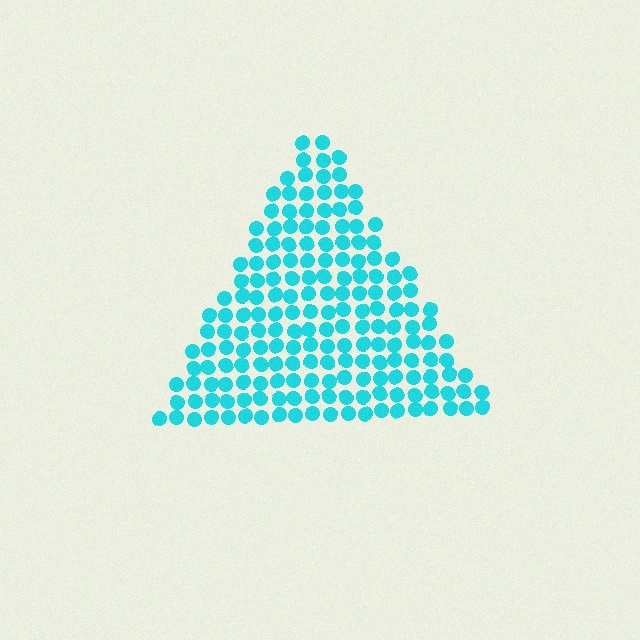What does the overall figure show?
The overall figure shows a triangle.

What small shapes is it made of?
It is made of small circles.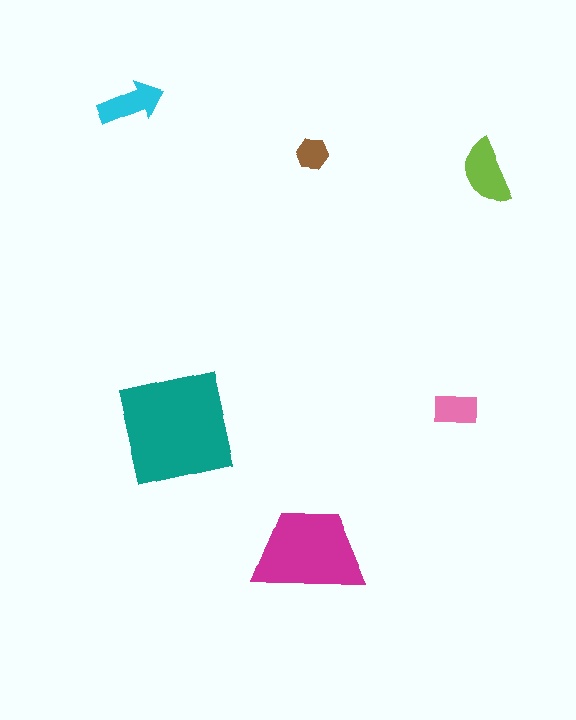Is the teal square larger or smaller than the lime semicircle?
Larger.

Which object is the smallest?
The brown hexagon.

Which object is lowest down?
The magenta trapezoid is bottommost.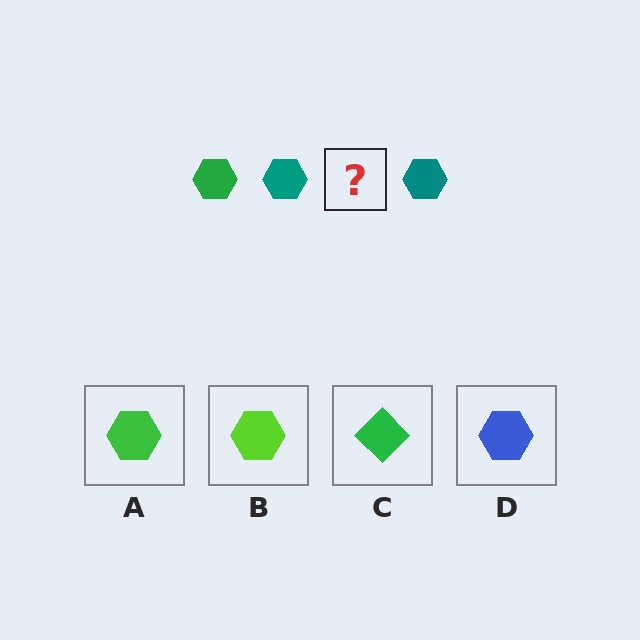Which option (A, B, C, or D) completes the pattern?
A.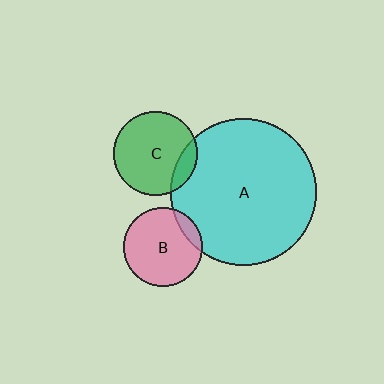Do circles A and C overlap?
Yes.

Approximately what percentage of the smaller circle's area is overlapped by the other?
Approximately 15%.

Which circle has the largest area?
Circle A (cyan).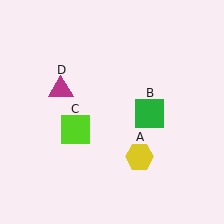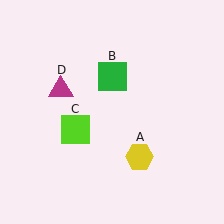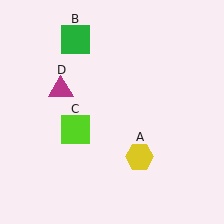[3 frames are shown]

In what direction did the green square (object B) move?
The green square (object B) moved up and to the left.